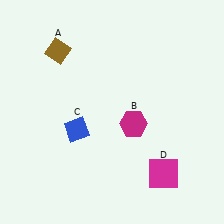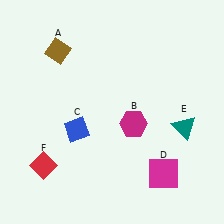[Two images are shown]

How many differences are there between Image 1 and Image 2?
There are 2 differences between the two images.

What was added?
A teal triangle (E), a red diamond (F) were added in Image 2.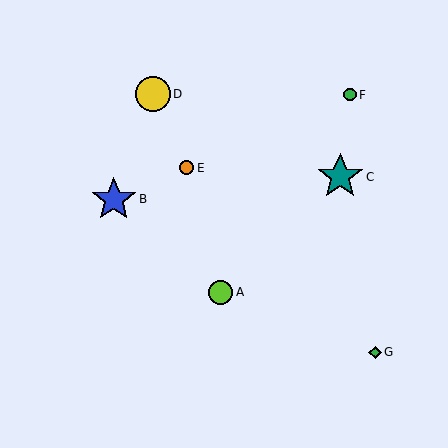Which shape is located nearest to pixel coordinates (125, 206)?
The blue star (labeled B) at (114, 199) is nearest to that location.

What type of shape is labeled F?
Shape F is a green circle.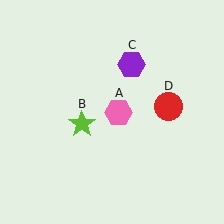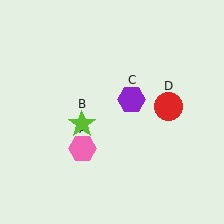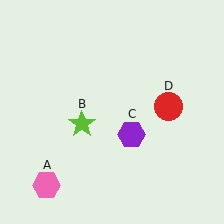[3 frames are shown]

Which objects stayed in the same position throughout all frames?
Lime star (object B) and red circle (object D) remained stationary.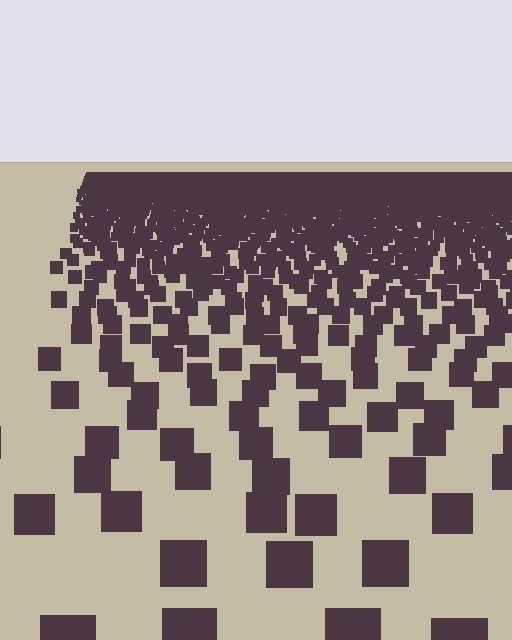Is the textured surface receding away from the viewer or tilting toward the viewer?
The surface is receding away from the viewer. Texture elements get smaller and denser toward the top.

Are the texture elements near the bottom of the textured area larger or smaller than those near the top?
Larger. Near the bottom, elements are closer to the viewer and appear at a bigger on-screen size.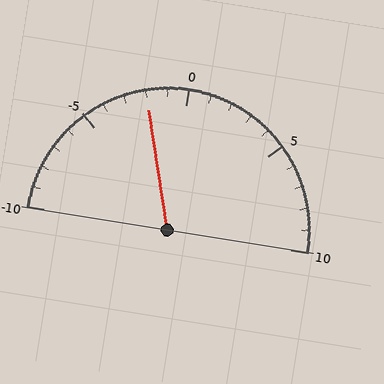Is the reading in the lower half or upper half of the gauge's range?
The reading is in the lower half of the range (-10 to 10).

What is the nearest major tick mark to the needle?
The nearest major tick mark is 0.